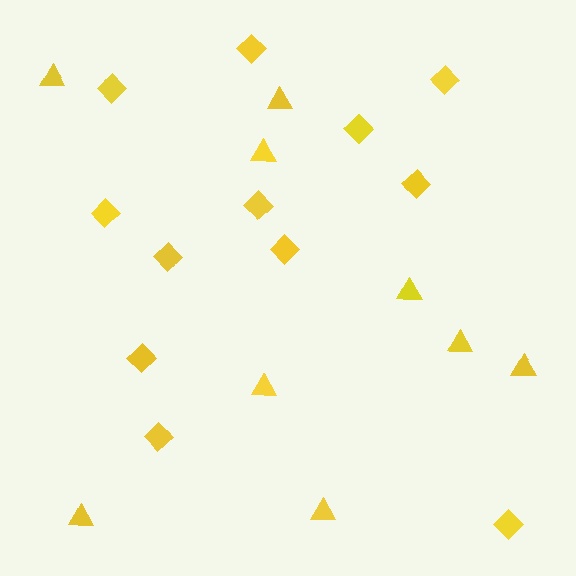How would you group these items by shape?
There are 2 groups: one group of diamonds (12) and one group of triangles (9).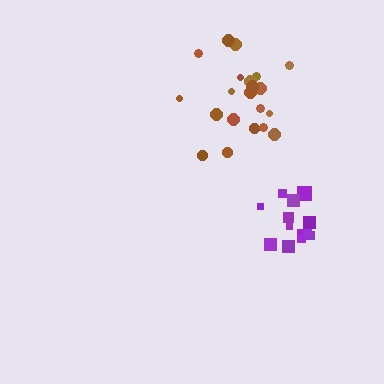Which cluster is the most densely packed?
Brown.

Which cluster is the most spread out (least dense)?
Purple.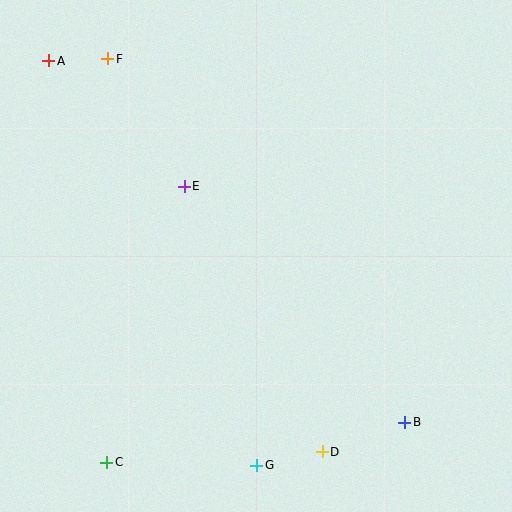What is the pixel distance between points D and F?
The distance between D and F is 448 pixels.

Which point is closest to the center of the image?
Point E at (184, 186) is closest to the center.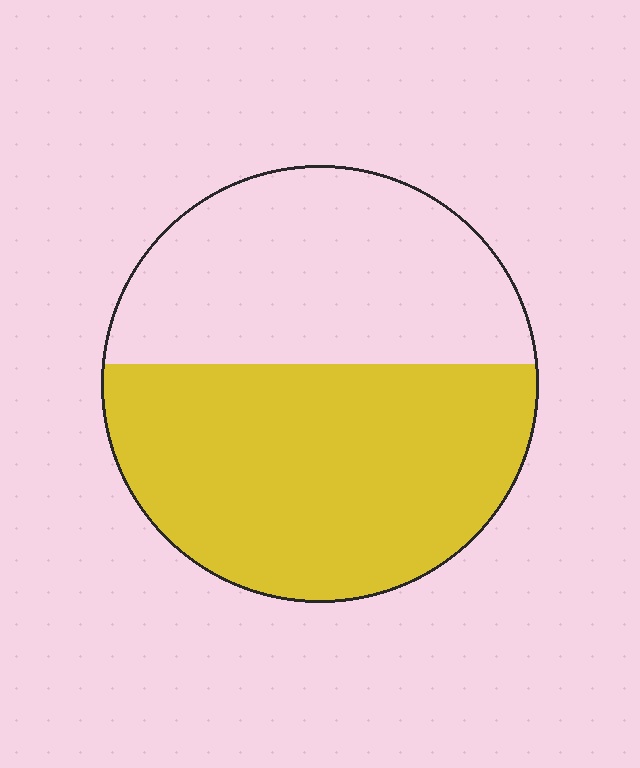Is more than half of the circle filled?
Yes.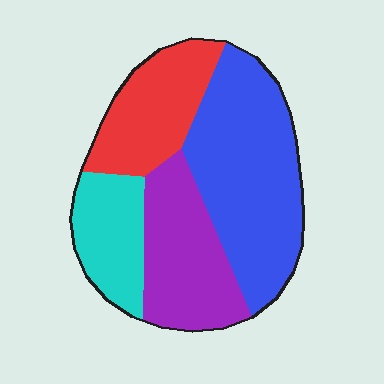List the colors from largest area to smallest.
From largest to smallest: blue, purple, red, cyan.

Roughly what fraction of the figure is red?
Red takes up about one fifth (1/5) of the figure.